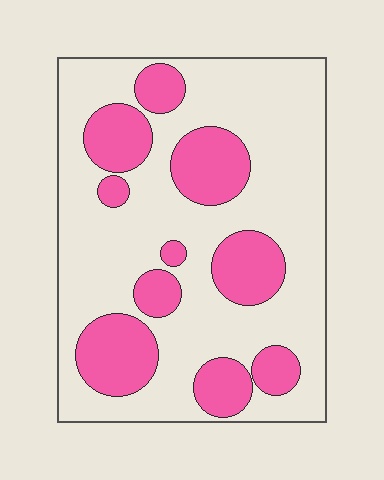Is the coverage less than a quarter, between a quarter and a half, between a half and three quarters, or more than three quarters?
Between a quarter and a half.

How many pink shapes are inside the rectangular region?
10.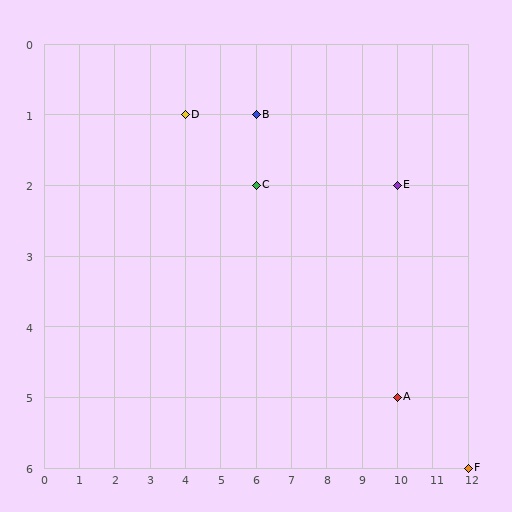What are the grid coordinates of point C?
Point C is at grid coordinates (6, 2).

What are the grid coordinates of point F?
Point F is at grid coordinates (12, 6).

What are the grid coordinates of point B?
Point B is at grid coordinates (6, 1).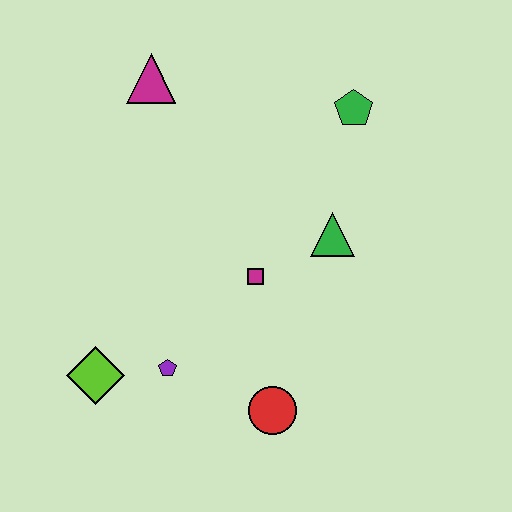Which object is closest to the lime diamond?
The purple pentagon is closest to the lime diamond.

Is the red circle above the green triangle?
No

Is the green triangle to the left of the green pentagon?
Yes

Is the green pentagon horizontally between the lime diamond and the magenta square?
No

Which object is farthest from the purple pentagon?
The green pentagon is farthest from the purple pentagon.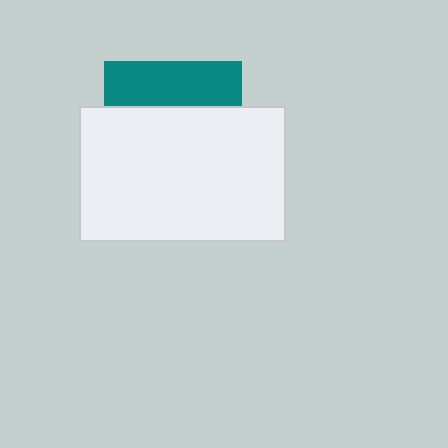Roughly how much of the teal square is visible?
A small part of it is visible (roughly 32%).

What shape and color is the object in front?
The object in front is a white rectangle.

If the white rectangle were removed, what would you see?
You would see the complete teal square.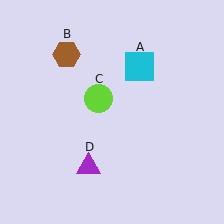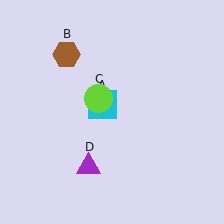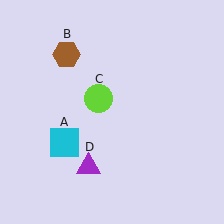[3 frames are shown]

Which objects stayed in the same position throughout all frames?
Brown hexagon (object B) and lime circle (object C) and purple triangle (object D) remained stationary.